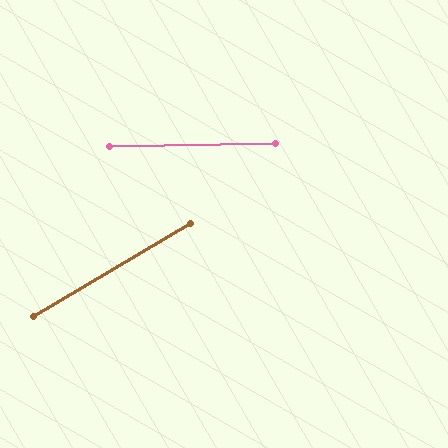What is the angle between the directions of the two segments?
Approximately 29 degrees.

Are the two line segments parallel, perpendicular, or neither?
Neither parallel nor perpendicular — they differ by about 29°.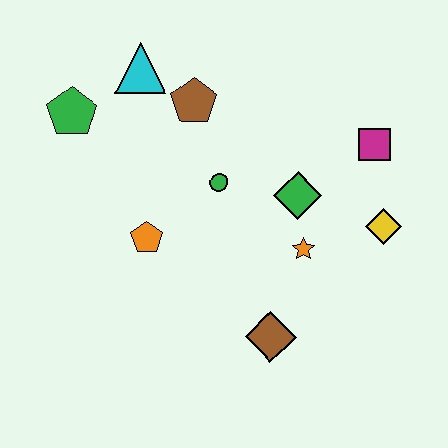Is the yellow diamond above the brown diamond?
Yes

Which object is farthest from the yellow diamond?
The green pentagon is farthest from the yellow diamond.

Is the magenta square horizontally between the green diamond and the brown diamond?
No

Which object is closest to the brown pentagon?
The cyan triangle is closest to the brown pentagon.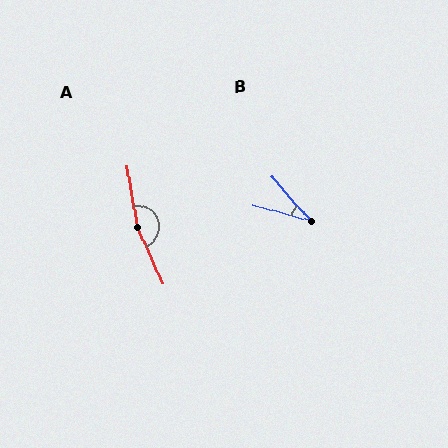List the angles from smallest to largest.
B (33°), A (166°).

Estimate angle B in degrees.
Approximately 33 degrees.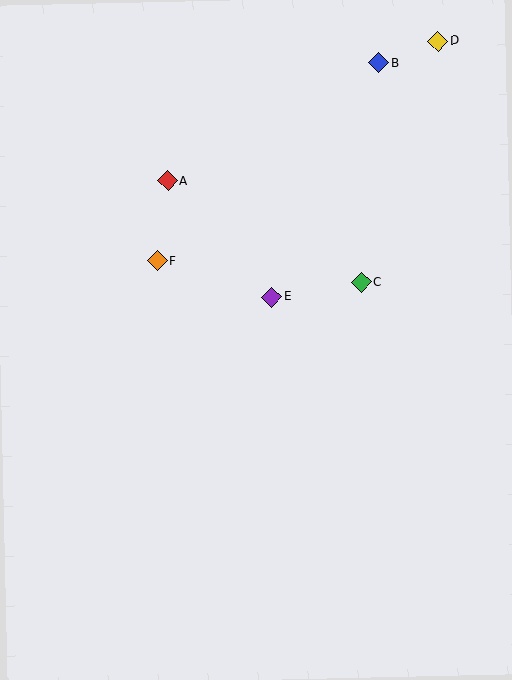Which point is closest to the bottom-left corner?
Point F is closest to the bottom-left corner.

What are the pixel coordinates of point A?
Point A is at (168, 181).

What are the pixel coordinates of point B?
Point B is at (378, 63).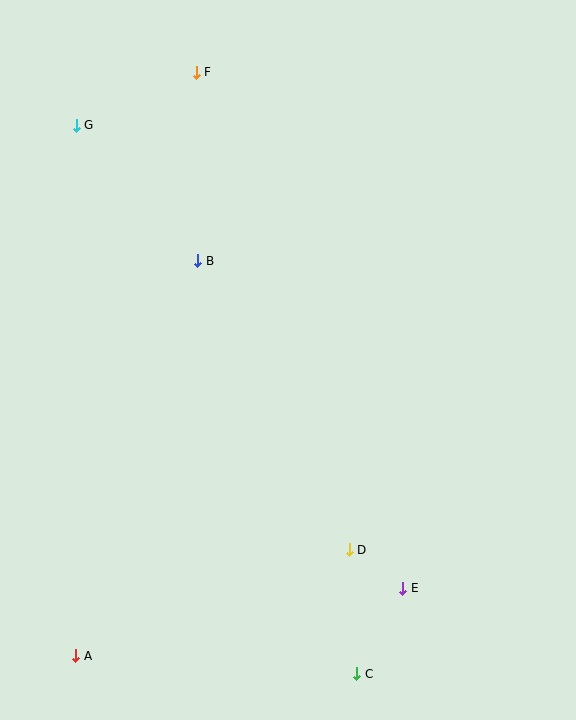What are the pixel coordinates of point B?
Point B is at (198, 261).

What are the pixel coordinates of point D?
Point D is at (349, 550).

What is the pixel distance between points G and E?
The distance between G and E is 566 pixels.